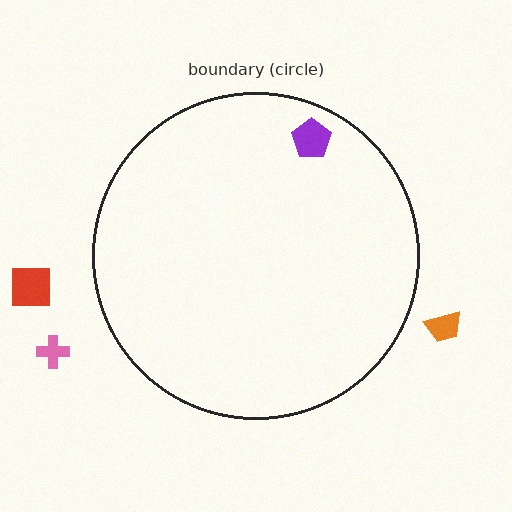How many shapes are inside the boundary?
1 inside, 3 outside.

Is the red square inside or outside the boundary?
Outside.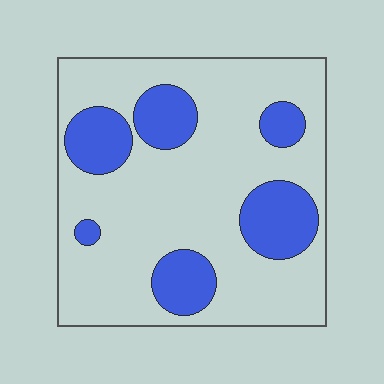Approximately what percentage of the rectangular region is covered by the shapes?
Approximately 25%.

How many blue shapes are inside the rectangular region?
6.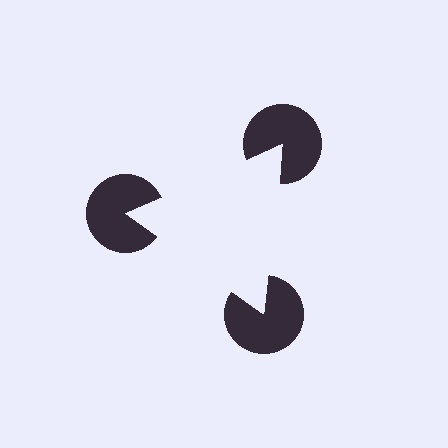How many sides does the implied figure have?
3 sides.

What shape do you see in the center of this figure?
An illusory triangle — its edges are inferred from the aligned wedge cuts in the pac-man discs, not physically drawn.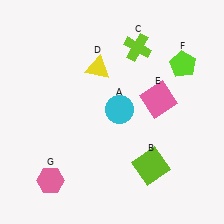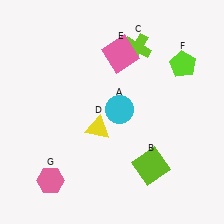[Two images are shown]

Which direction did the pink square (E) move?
The pink square (E) moved up.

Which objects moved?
The objects that moved are: the yellow triangle (D), the pink square (E).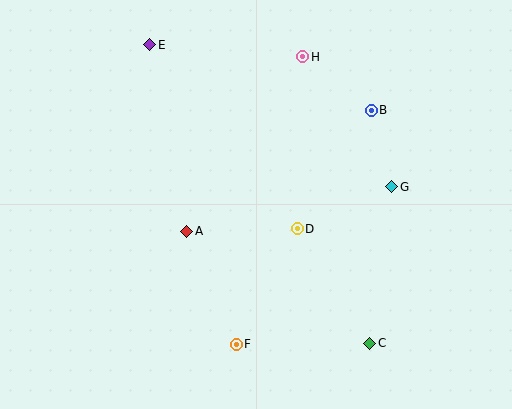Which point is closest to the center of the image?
Point D at (297, 229) is closest to the center.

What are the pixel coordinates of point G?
Point G is at (392, 187).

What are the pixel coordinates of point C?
Point C is at (370, 343).